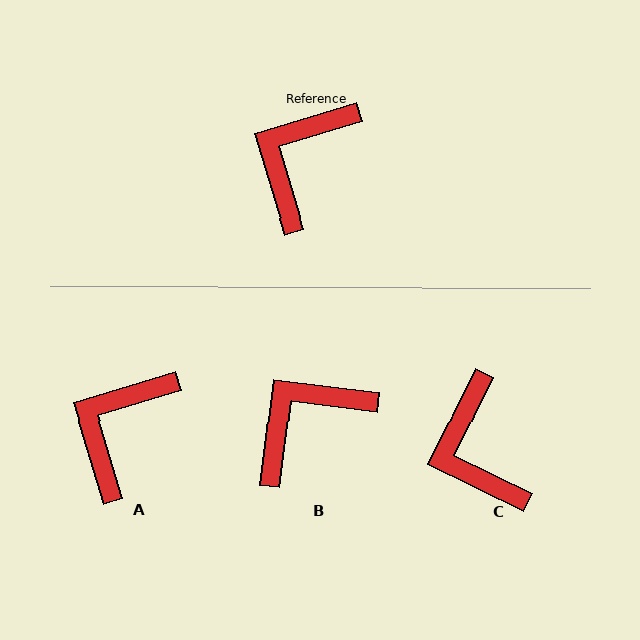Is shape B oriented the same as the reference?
No, it is off by about 24 degrees.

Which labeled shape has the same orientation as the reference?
A.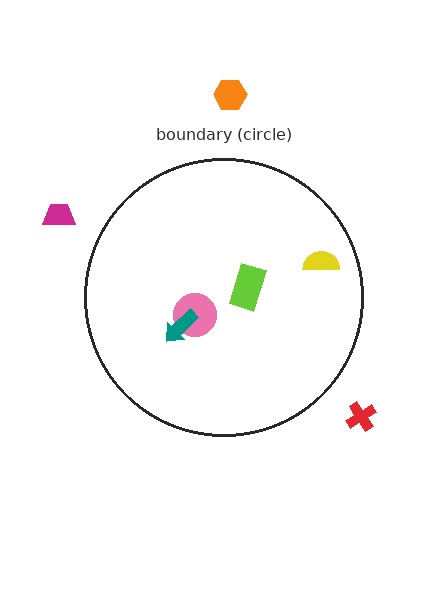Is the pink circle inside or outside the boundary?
Inside.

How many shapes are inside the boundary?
4 inside, 3 outside.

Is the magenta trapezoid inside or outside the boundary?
Outside.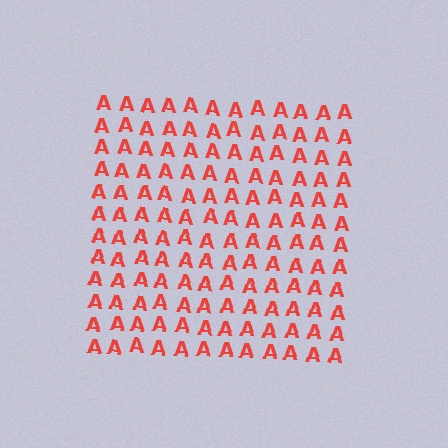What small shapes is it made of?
It is made of small letter A's.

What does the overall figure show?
The overall figure shows a square.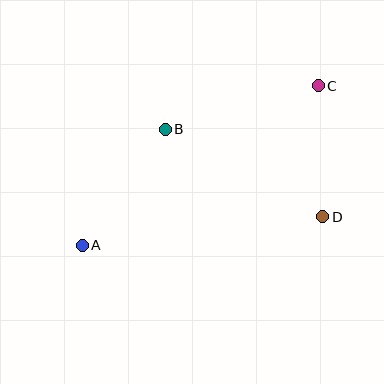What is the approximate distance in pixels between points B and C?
The distance between B and C is approximately 159 pixels.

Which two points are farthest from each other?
Points A and C are farthest from each other.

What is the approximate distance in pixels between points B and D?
The distance between B and D is approximately 180 pixels.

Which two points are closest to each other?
Points C and D are closest to each other.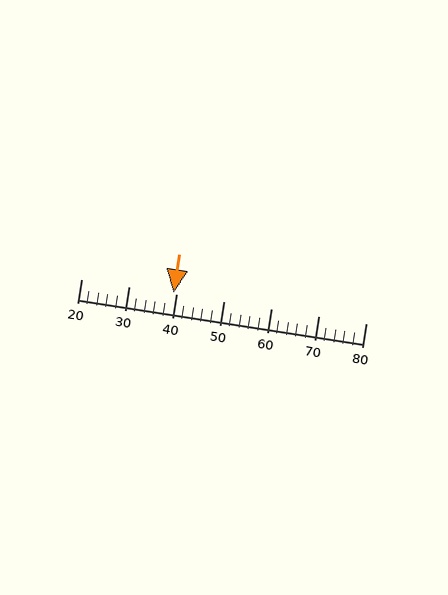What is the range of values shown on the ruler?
The ruler shows values from 20 to 80.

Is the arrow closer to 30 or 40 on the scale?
The arrow is closer to 40.